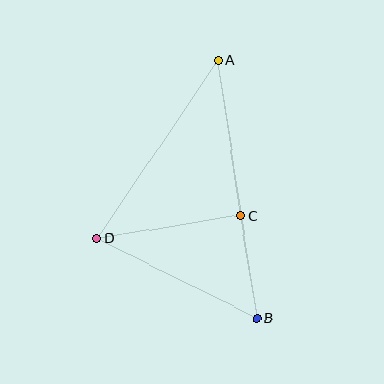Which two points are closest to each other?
Points B and C are closest to each other.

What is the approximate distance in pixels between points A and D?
The distance between A and D is approximately 215 pixels.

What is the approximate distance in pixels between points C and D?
The distance between C and D is approximately 145 pixels.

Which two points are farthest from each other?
Points A and B are farthest from each other.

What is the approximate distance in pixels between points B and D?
The distance between B and D is approximately 179 pixels.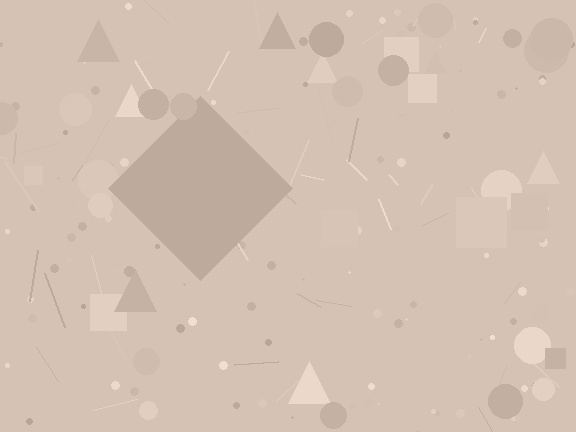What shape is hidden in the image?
A diamond is hidden in the image.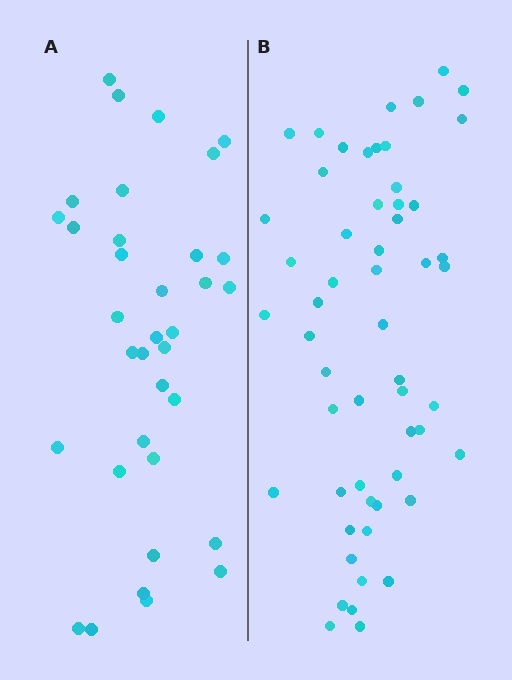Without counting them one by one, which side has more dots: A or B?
Region B (the right region) has more dots.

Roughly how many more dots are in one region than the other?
Region B has approximately 20 more dots than region A.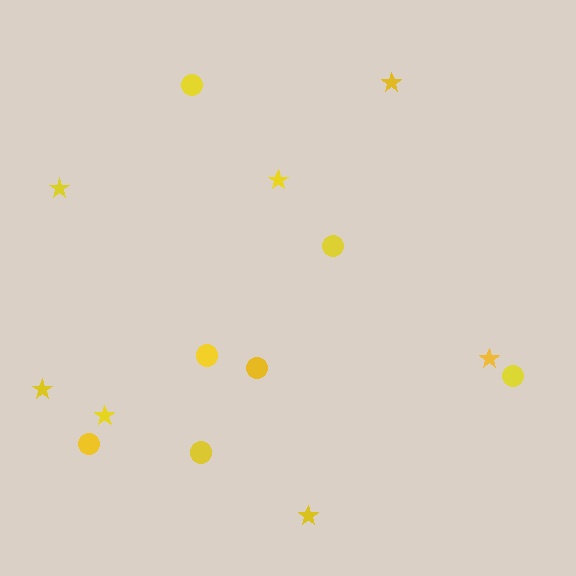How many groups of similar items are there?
There are 2 groups: one group of circles (7) and one group of stars (7).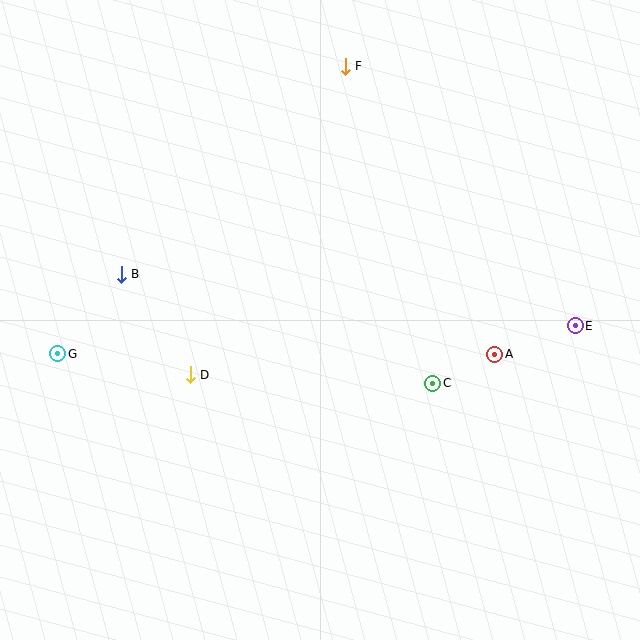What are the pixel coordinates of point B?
Point B is at (121, 274).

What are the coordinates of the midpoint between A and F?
The midpoint between A and F is at (420, 210).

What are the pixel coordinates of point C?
Point C is at (433, 383).